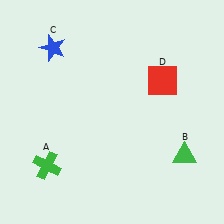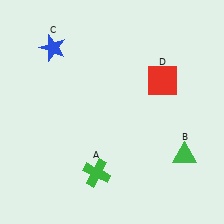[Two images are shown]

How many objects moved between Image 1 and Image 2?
1 object moved between the two images.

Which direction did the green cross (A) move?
The green cross (A) moved right.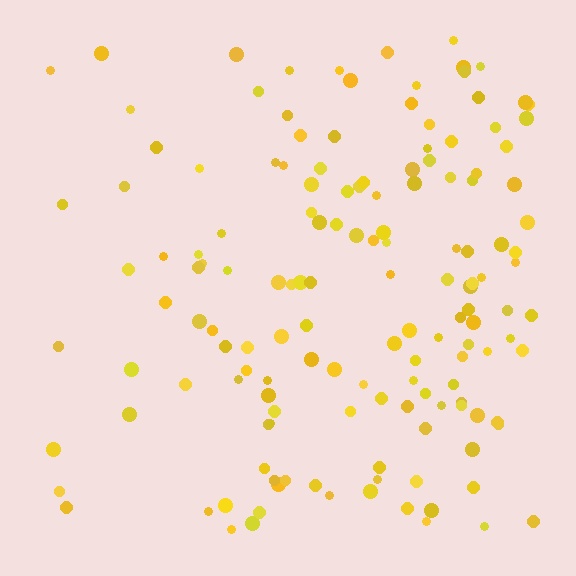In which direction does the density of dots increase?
From left to right, with the right side densest.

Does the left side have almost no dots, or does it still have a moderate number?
Still a moderate number, just noticeably fewer than the right.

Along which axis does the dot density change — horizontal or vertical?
Horizontal.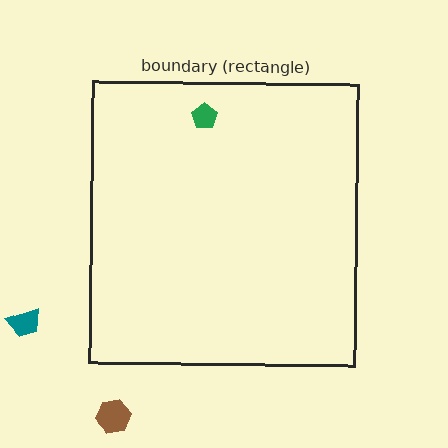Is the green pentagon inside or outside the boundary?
Inside.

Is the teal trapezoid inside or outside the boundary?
Outside.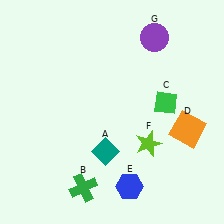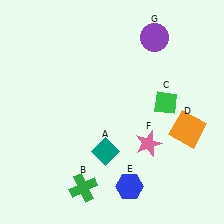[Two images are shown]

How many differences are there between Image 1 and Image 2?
There is 1 difference between the two images.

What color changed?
The star (F) changed from lime in Image 1 to pink in Image 2.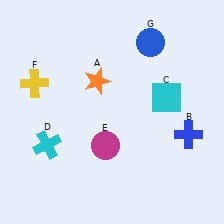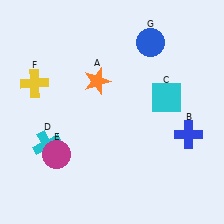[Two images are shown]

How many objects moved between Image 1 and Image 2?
1 object moved between the two images.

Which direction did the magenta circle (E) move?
The magenta circle (E) moved left.